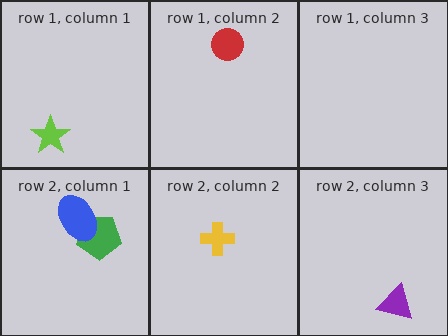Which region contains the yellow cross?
The row 2, column 2 region.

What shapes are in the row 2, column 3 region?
The purple triangle.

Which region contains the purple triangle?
The row 2, column 3 region.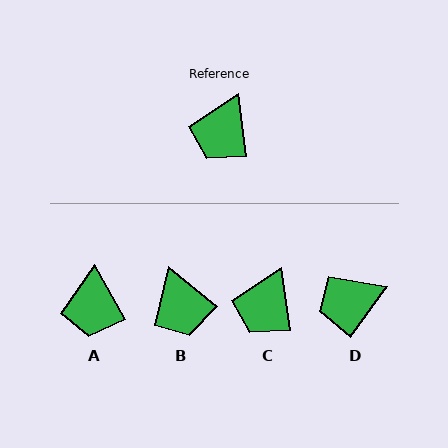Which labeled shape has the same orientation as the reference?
C.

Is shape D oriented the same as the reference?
No, it is off by about 44 degrees.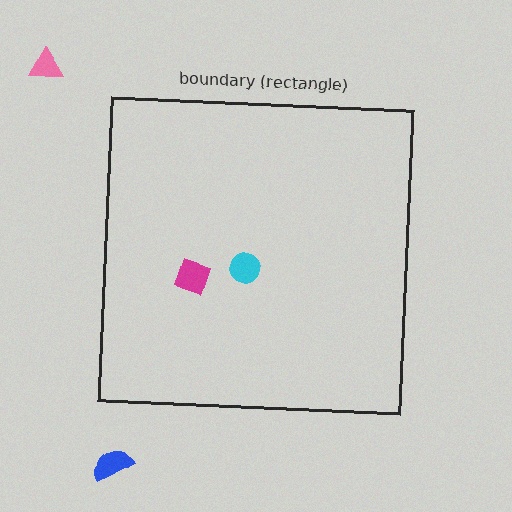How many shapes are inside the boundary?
2 inside, 2 outside.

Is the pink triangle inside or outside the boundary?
Outside.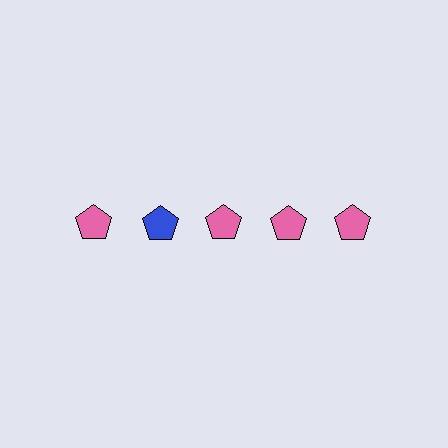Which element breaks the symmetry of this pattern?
The blue pentagon in the top row, second from left column breaks the symmetry. All other shapes are pink pentagons.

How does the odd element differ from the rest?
It has a different color: blue instead of pink.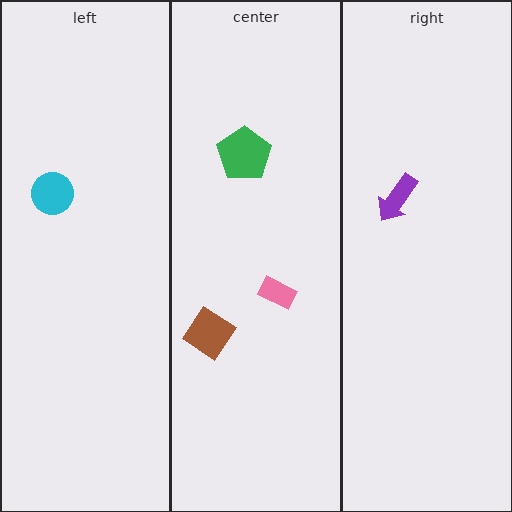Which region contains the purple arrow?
The right region.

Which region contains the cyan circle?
The left region.